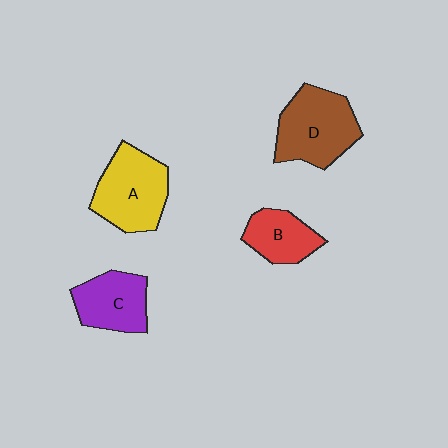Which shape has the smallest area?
Shape B (red).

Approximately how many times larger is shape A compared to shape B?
Approximately 1.6 times.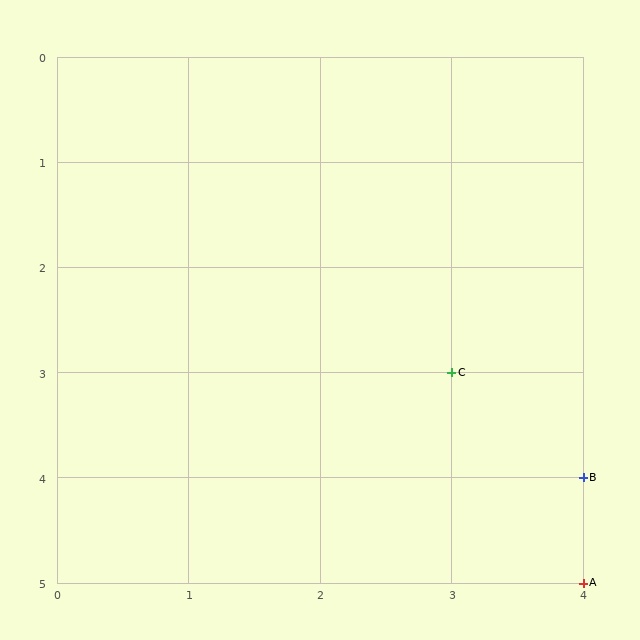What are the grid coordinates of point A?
Point A is at grid coordinates (4, 5).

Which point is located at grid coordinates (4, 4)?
Point B is at (4, 4).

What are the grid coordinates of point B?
Point B is at grid coordinates (4, 4).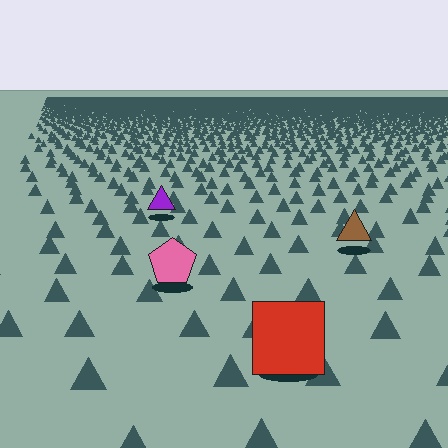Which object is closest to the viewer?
The red square is closest. The texture marks near it are larger and more spread out.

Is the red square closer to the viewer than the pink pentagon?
Yes. The red square is closer — you can tell from the texture gradient: the ground texture is coarser near it.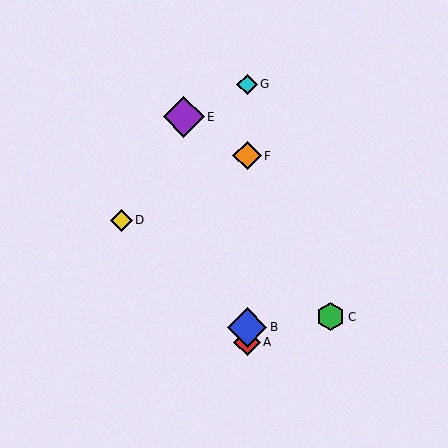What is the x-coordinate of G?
Object G is at x≈247.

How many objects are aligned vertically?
4 objects (A, B, F, G) are aligned vertically.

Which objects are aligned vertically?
Objects A, B, F, G are aligned vertically.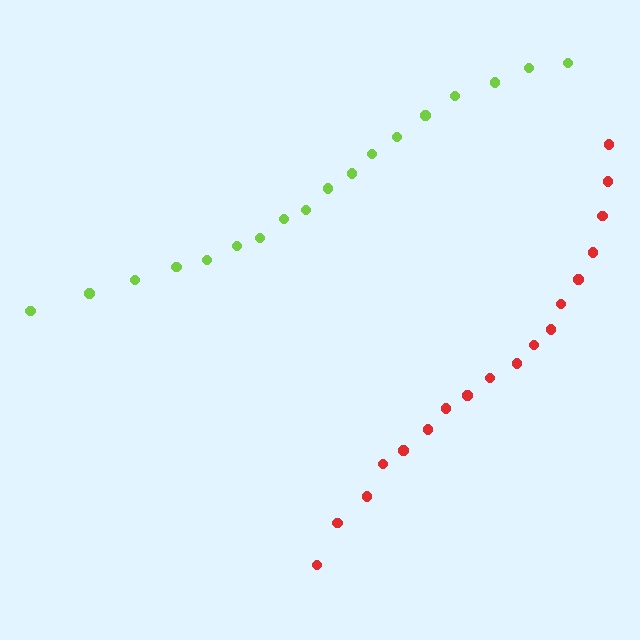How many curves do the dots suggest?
There are 2 distinct paths.